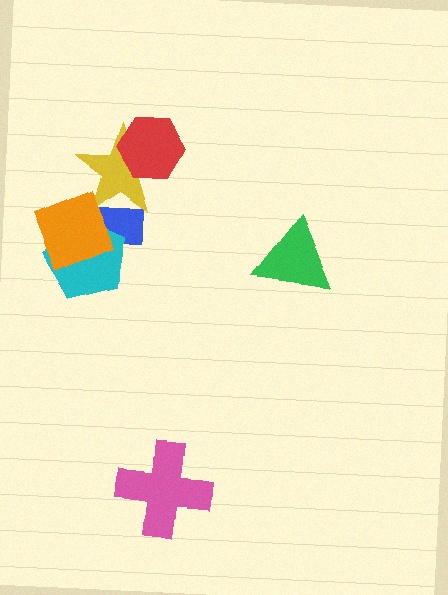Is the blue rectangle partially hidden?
Yes, it is partially covered by another shape.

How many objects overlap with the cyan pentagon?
2 objects overlap with the cyan pentagon.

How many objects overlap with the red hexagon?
1 object overlaps with the red hexagon.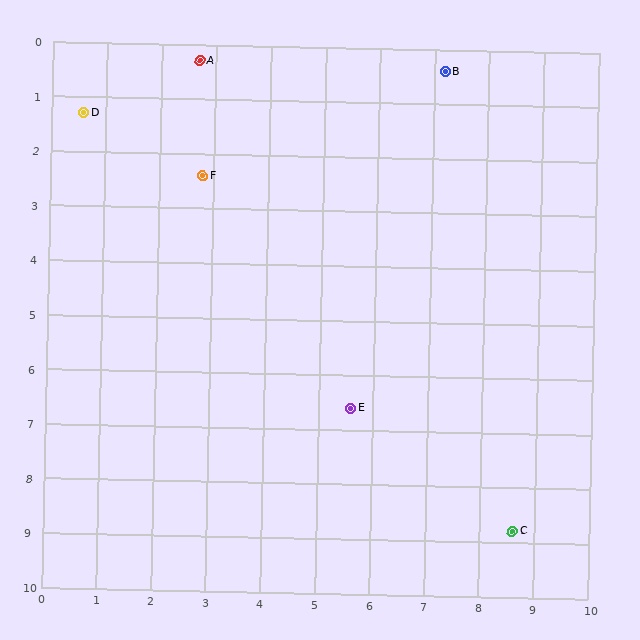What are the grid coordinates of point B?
Point B is at approximately (7.2, 0.4).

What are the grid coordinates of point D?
Point D is at approximately (0.6, 1.3).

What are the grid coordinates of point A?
Point A is at approximately (2.7, 0.3).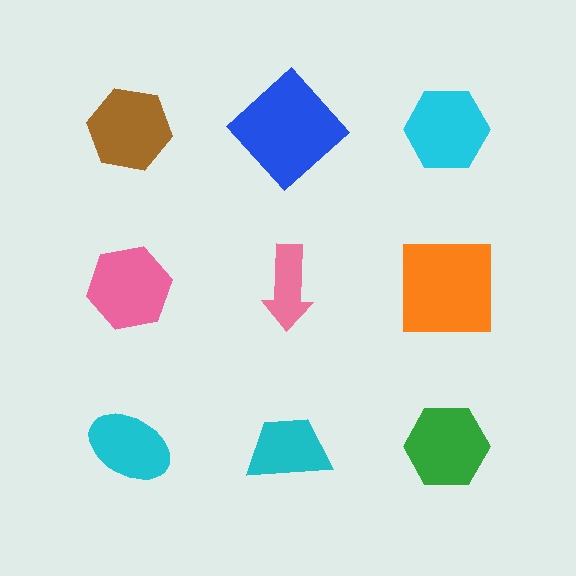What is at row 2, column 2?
A pink arrow.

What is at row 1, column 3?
A cyan hexagon.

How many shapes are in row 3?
3 shapes.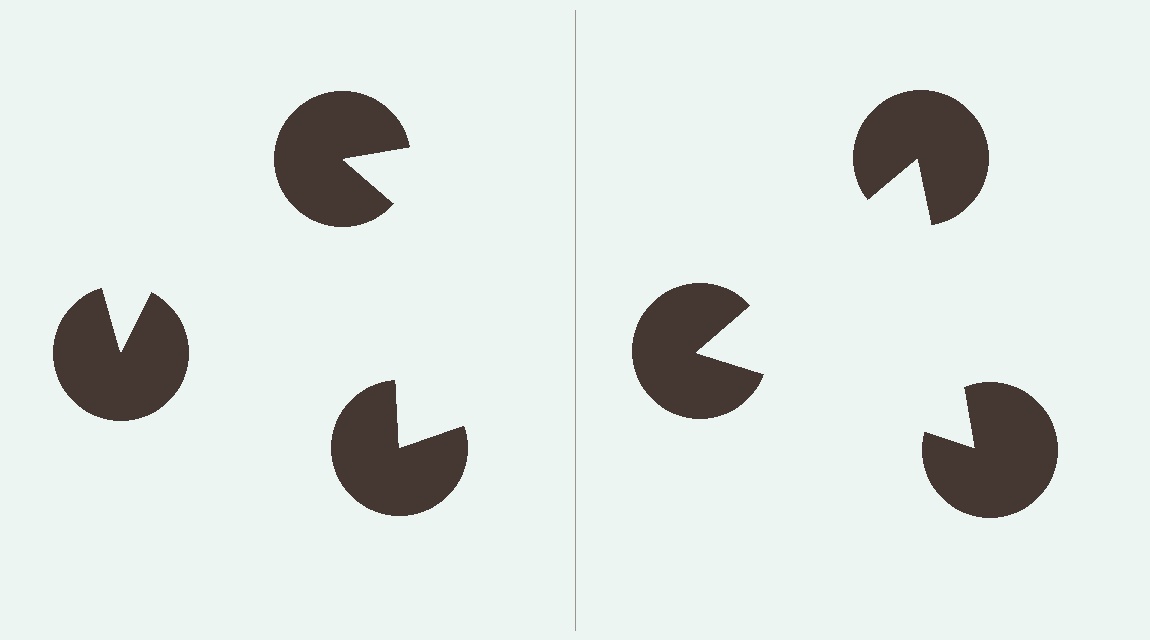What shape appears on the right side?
An illusory triangle.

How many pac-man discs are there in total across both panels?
6 — 3 on each side.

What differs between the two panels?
The pac-man discs are positioned identically on both sides; only the wedge orientations differ. On the right they align to a triangle; on the left they are misaligned.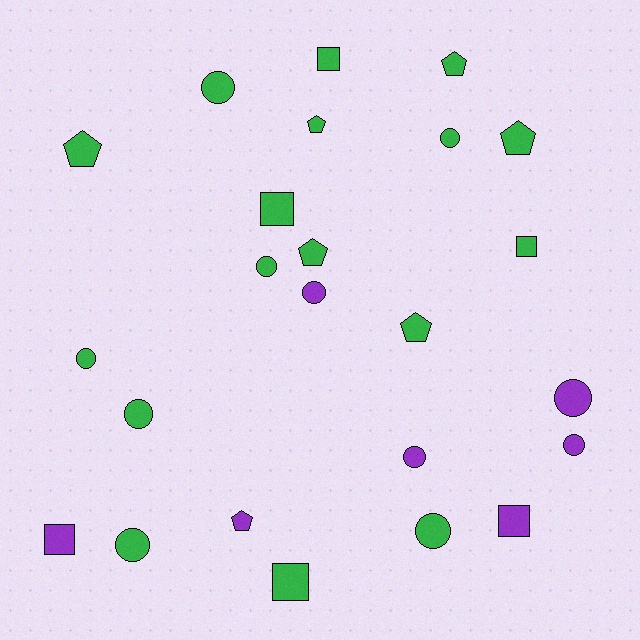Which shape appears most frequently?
Circle, with 11 objects.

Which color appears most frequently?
Green, with 17 objects.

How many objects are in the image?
There are 24 objects.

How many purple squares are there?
There are 2 purple squares.